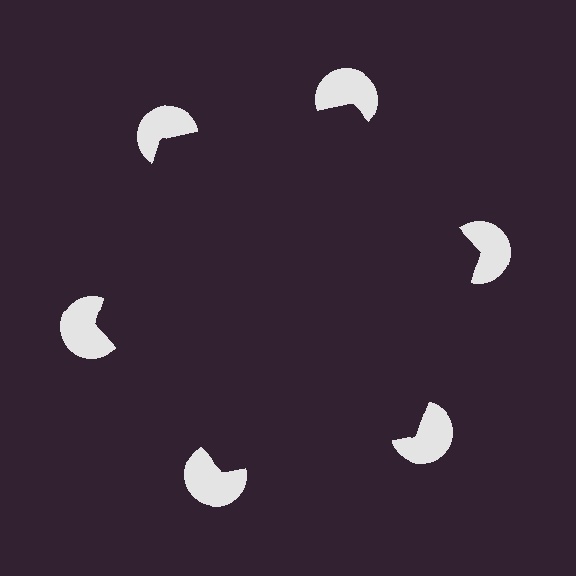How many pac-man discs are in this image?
There are 6 — one at each vertex of the illusory hexagon.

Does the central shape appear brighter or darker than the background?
It typically appears slightly darker than the background, even though no actual brightness change is drawn.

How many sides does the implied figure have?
6 sides.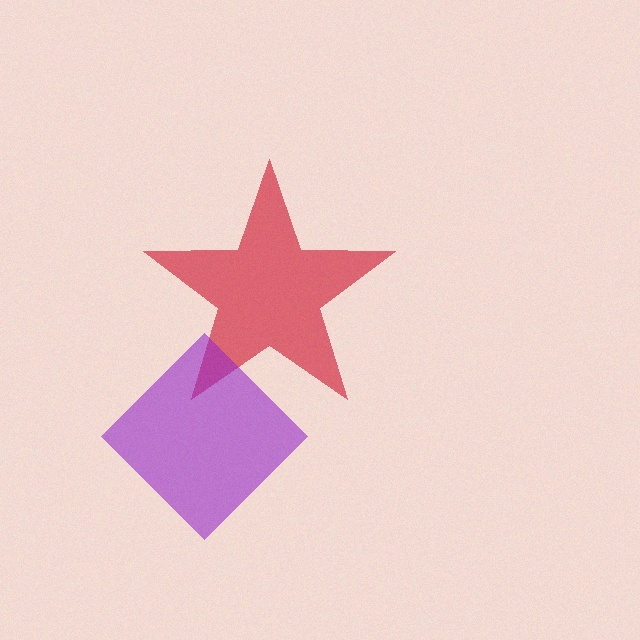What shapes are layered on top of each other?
The layered shapes are: a red star, a purple diamond.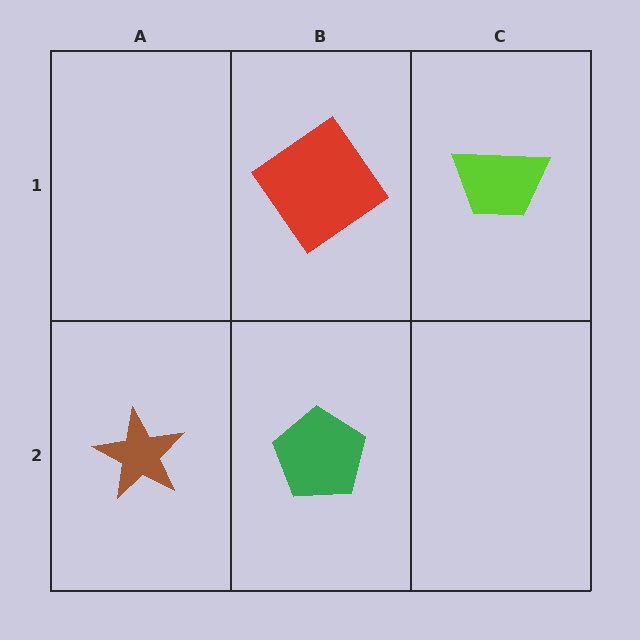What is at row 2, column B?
A green pentagon.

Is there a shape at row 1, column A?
No, that cell is empty.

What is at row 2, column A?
A brown star.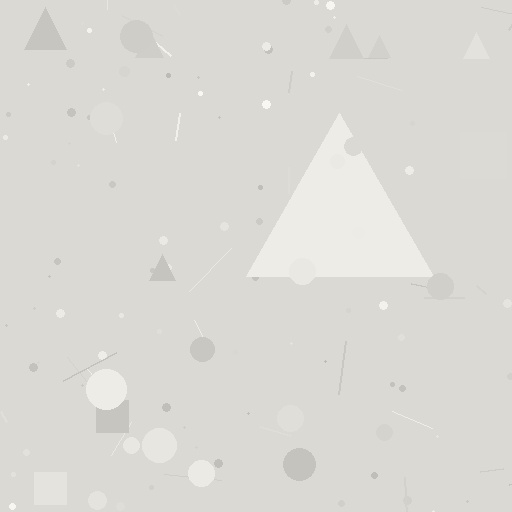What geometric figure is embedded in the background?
A triangle is embedded in the background.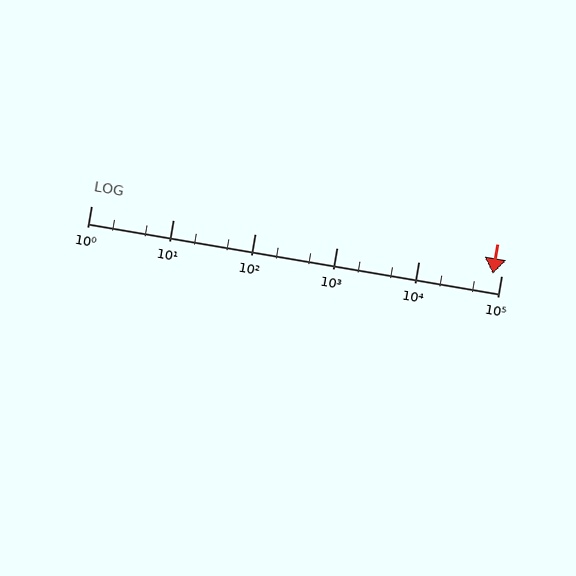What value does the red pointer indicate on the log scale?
The pointer indicates approximately 80000.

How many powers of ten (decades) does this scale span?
The scale spans 5 decades, from 1 to 100000.